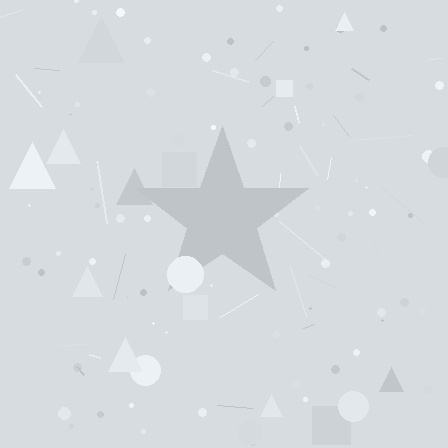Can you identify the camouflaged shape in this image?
The camouflaged shape is a star.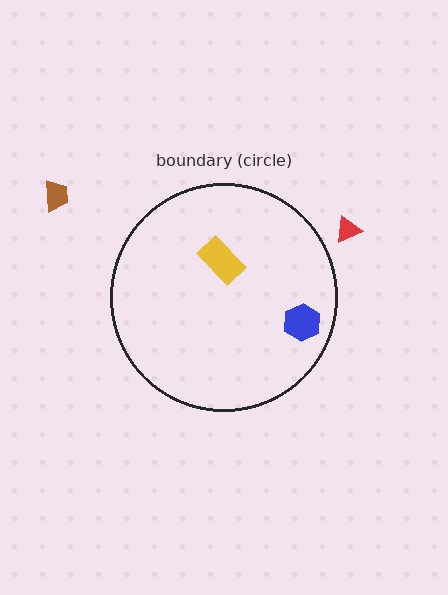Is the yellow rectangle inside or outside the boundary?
Inside.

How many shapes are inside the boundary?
2 inside, 2 outside.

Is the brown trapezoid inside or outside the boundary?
Outside.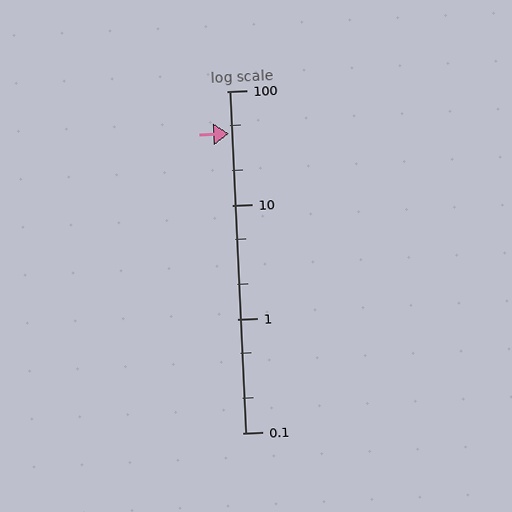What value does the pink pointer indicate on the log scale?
The pointer indicates approximately 42.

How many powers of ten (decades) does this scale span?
The scale spans 3 decades, from 0.1 to 100.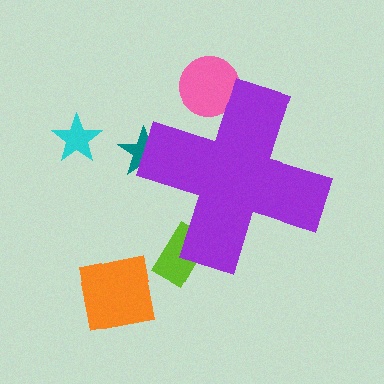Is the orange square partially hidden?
No, the orange square is fully visible.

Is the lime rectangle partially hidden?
Yes, the lime rectangle is partially hidden behind the purple cross.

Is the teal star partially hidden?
Yes, the teal star is partially hidden behind the purple cross.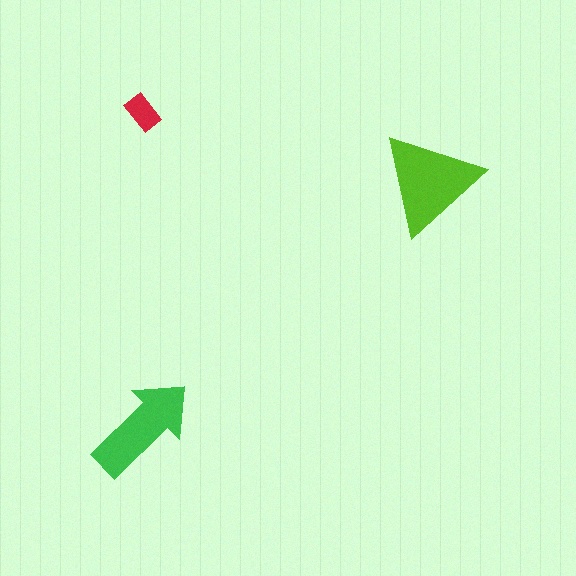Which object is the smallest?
The red rectangle.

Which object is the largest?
The lime triangle.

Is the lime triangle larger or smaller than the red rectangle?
Larger.